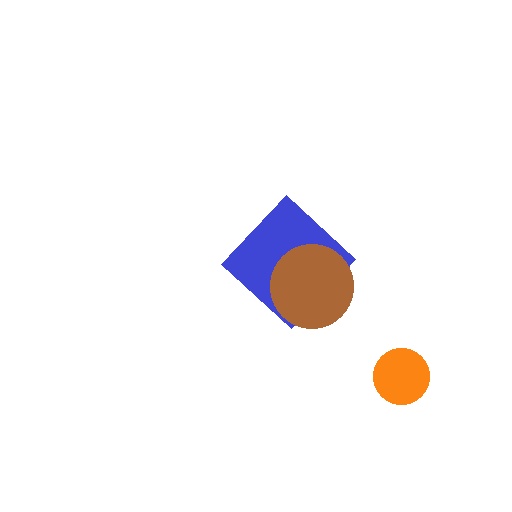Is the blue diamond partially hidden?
Yes, it is partially covered by another shape.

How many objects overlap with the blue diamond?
1 object overlaps with the blue diamond.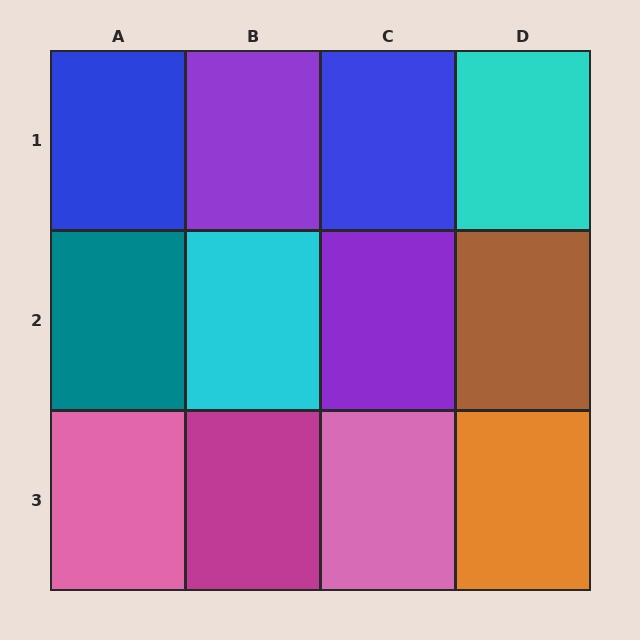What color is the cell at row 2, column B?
Cyan.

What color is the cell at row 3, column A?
Pink.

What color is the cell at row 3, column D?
Orange.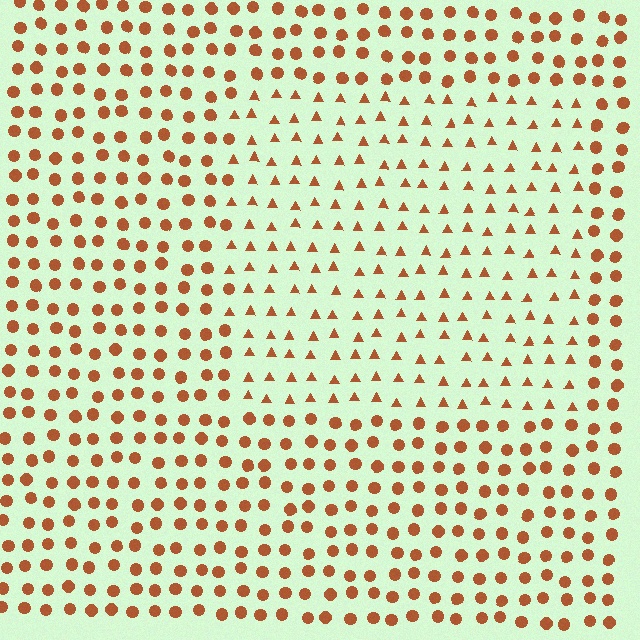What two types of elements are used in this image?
The image uses triangles inside the rectangle region and circles outside it.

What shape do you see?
I see a rectangle.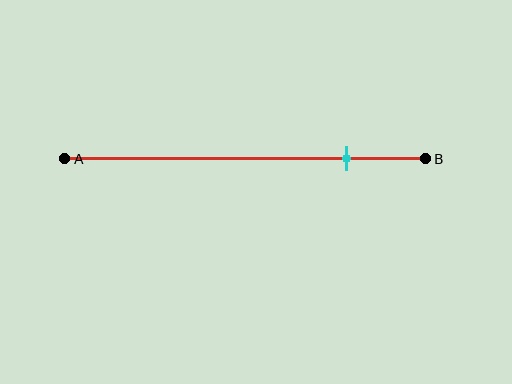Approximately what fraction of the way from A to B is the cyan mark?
The cyan mark is approximately 80% of the way from A to B.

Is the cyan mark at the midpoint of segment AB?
No, the mark is at about 80% from A, not at the 50% midpoint.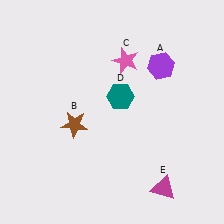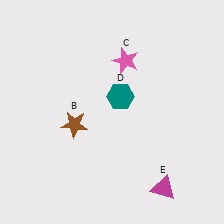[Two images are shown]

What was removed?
The purple hexagon (A) was removed in Image 2.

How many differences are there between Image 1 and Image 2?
There is 1 difference between the two images.